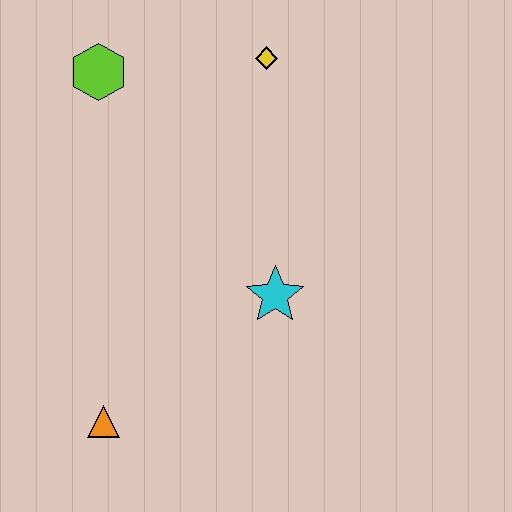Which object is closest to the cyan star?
The orange triangle is closest to the cyan star.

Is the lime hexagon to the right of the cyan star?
No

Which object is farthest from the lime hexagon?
The orange triangle is farthest from the lime hexagon.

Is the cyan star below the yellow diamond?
Yes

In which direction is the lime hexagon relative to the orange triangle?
The lime hexagon is above the orange triangle.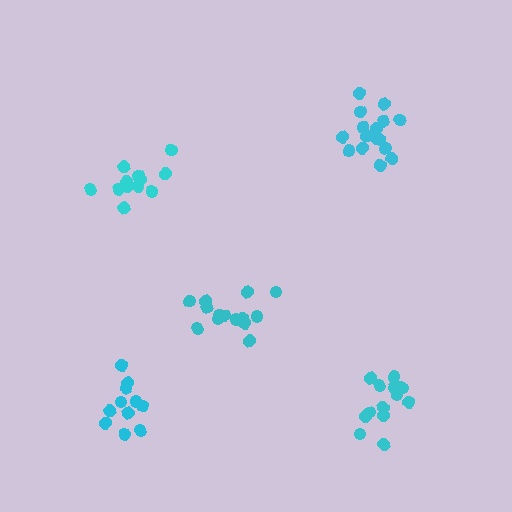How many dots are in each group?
Group 1: 12 dots, Group 2: 11 dots, Group 3: 17 dots, Group 4: 14 dots, Group 5: 15 dots (69 total).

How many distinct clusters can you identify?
There are 5 distinct clusters.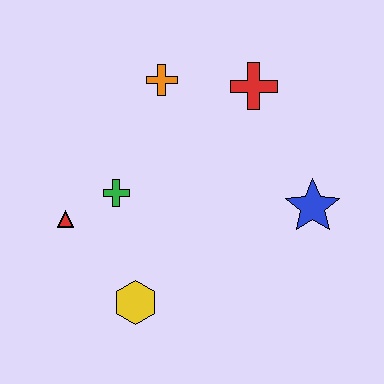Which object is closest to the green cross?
The red triangle is closest to the green cross.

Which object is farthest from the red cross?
The yellow hexagon is farthest from the red cross.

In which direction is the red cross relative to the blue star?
The red cross is above the blue star.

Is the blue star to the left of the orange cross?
No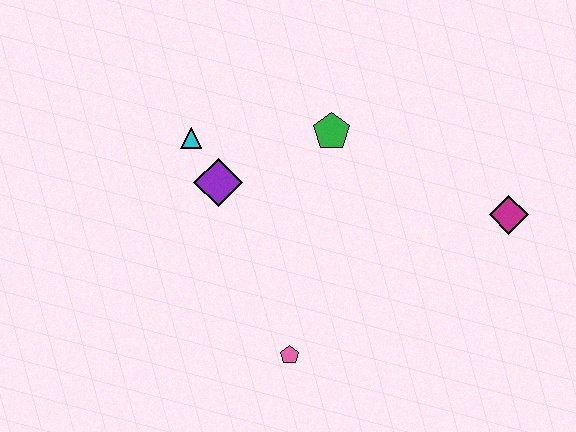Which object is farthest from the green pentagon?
The pink pentagon is farthest from the green pentagon.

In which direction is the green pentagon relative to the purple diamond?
The green pentagon is to the right of the purple diamond.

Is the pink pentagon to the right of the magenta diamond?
No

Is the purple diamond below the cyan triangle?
Yes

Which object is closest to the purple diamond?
The cyan triangle is closest to the purple diamond.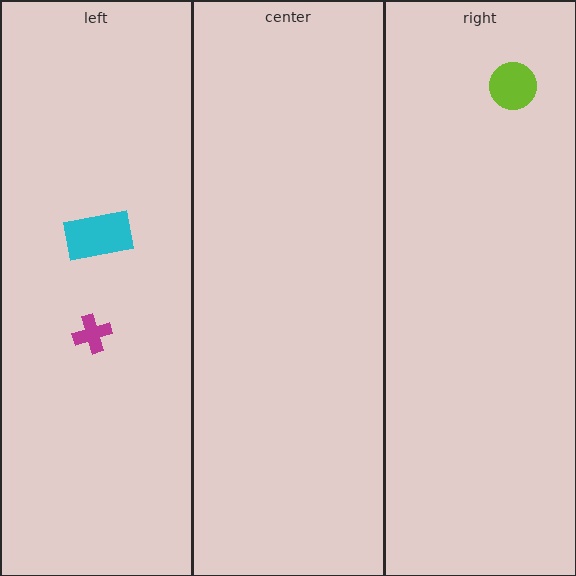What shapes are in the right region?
The lime circle.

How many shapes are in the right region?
1.